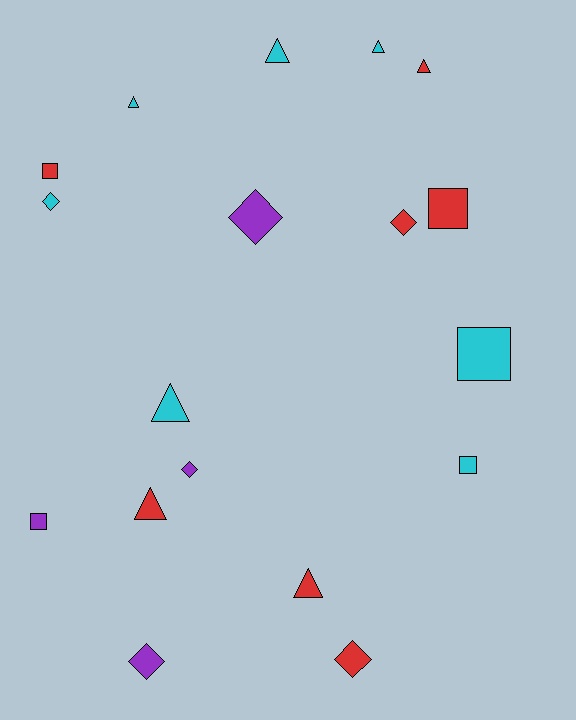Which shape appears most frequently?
Triangle, with 7 objects.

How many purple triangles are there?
There are no purple triangles.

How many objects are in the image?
There are 18 objects.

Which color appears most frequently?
Red, with 7 objects.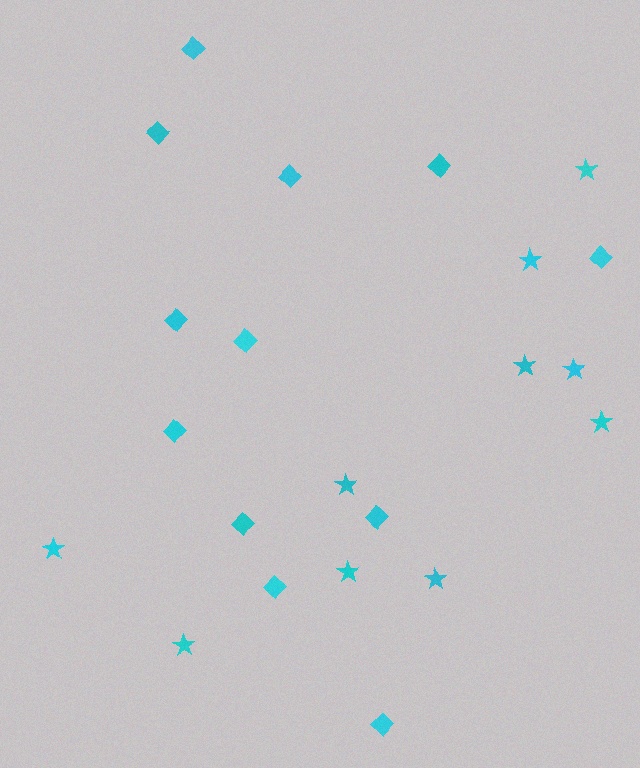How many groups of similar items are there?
There are 2 groups: one group of stars (10) and one group of diamonds (12).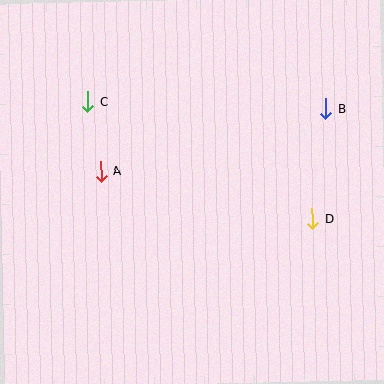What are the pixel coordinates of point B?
Point B is at (326, 109).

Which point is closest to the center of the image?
Point A at (101, 171) is closest to the center.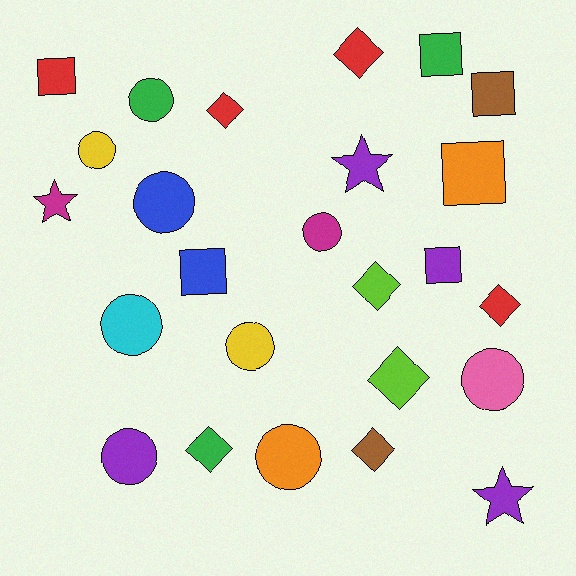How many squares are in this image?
There are 6 squares.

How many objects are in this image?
There are 25 objects.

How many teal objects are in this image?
There are no teal objects.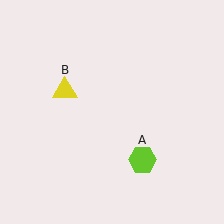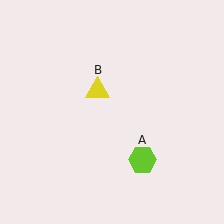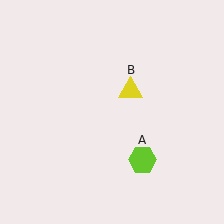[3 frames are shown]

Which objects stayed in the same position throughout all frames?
Lime hexagon (object A) remained stationary.